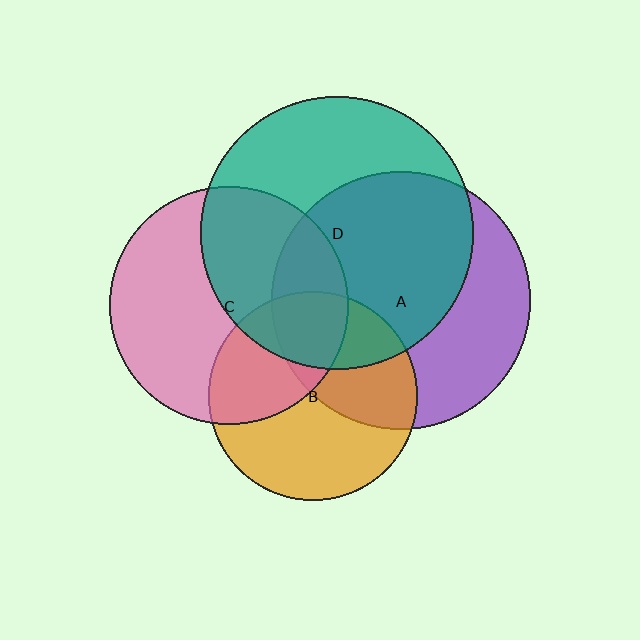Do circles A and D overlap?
Yes.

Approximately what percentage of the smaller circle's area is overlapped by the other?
Approximately 60%.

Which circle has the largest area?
Circle D (teal).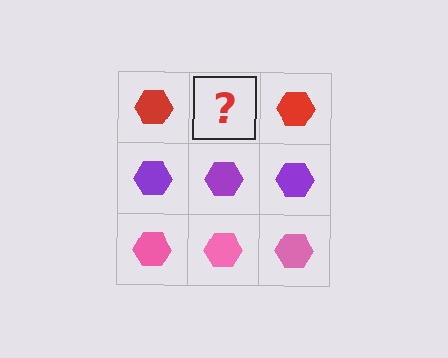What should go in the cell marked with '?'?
The missing cell should contain a red hexagon.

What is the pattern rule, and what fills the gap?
The rule is that each row has a consistent color. The gap should be filled with a red hexagon.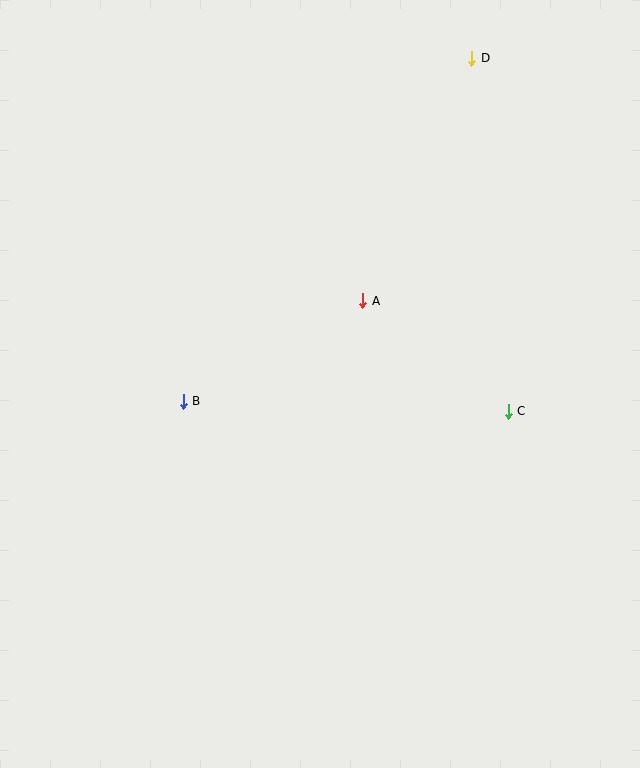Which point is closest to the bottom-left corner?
Point B is closest to the bottom-left corner.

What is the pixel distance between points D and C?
The distance between D and C is 355 pixels.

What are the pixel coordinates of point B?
Point B is at (183, 402).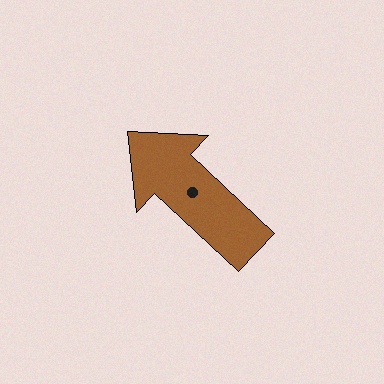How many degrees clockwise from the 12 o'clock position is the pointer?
Approximately 313 degrees.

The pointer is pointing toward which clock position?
Roughly 10 o'clock.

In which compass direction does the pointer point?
Northwest.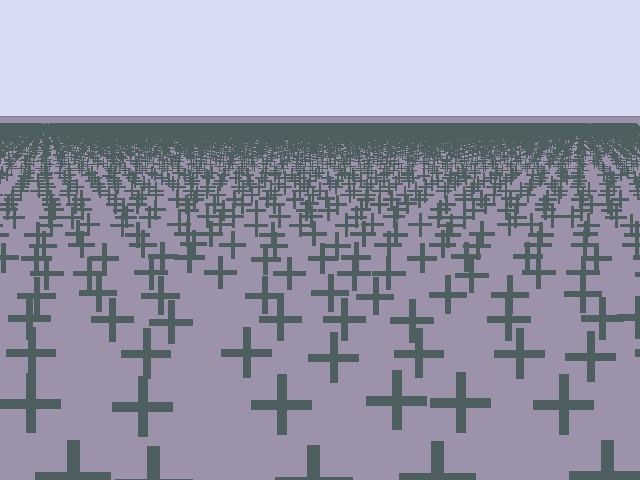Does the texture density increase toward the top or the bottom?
Density increases toward the top.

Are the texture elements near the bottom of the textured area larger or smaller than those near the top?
Larger. Near the bottom, elements are closer to the viewer and appear at a bigger on-screen size.